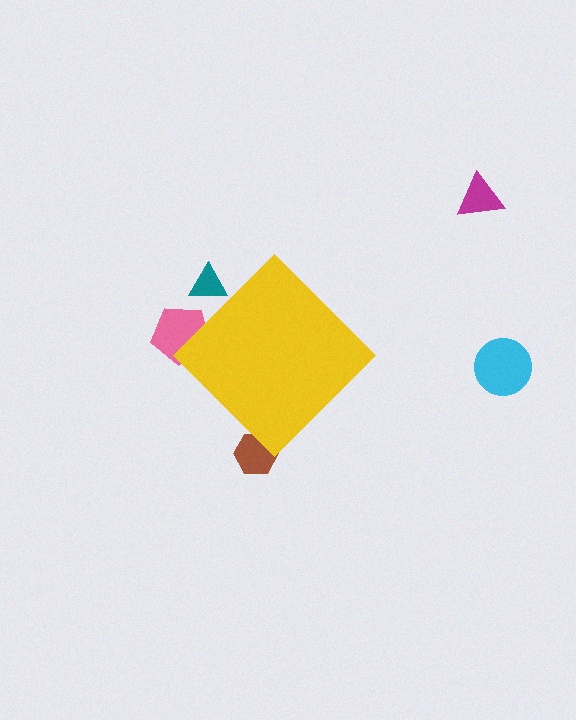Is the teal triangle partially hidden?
Yes, the teal triangle is partially hidden behind the yellow diamond.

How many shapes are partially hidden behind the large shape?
3 shapes are partially hidden.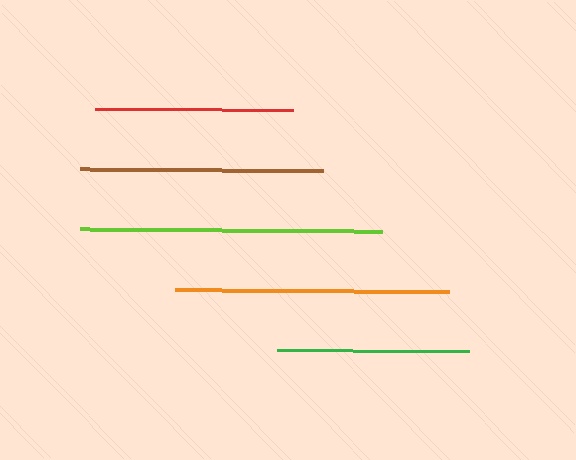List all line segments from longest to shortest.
From longest to shortest: lime, orange, brown, red, green.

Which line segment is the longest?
The lime line is the longest at approximately 302 pixels.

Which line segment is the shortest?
The green line is the shortest at approximately 191 pixels.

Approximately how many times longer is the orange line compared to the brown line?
The orange line is approximately 1.1 times the length of the brown line.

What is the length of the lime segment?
The lime segment is approximately 302 pixels long.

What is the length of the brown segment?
The brown segment is approximately 243 pixels long.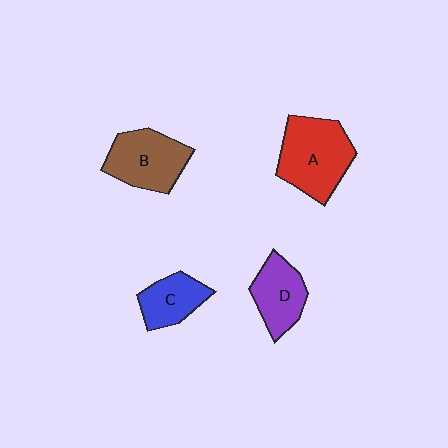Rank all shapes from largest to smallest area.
From largest to smallest: A (red), B (brown), D (purple), C (blue).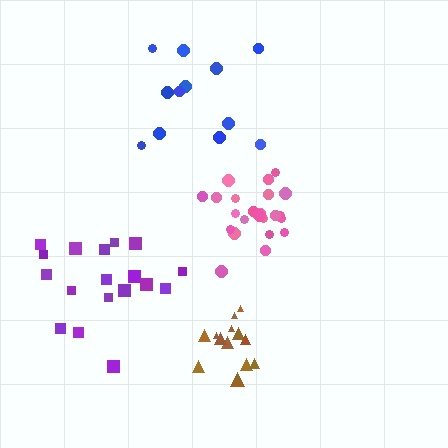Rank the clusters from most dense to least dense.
pink, brown, purple, blue.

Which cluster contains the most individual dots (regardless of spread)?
Pink (23).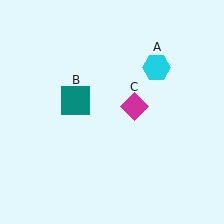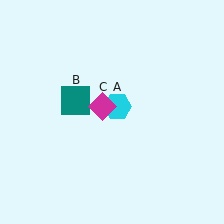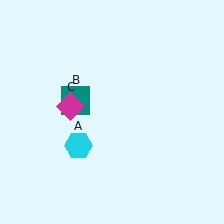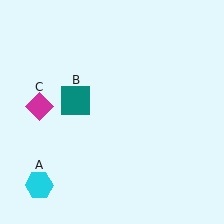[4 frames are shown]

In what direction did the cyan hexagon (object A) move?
The cyan hexagon (object A) moved down and to the left.